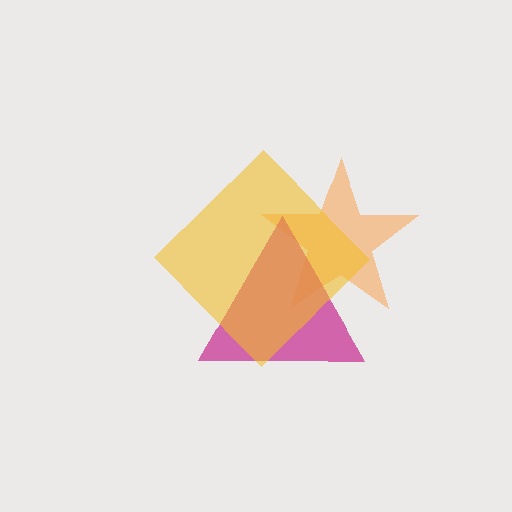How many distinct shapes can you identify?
There are 3 distinct shapes: an orange star, a magenta triangle, a yellow diamond.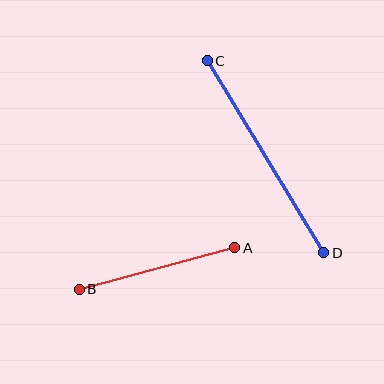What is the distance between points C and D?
The distance is approximately 225 pixels.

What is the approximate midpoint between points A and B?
The midpoint is at approximately (157, 269) pixels.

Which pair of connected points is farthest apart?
Points C and D are farthest apart.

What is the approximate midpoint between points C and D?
The midpoint is at approximately (266, 157) pixels.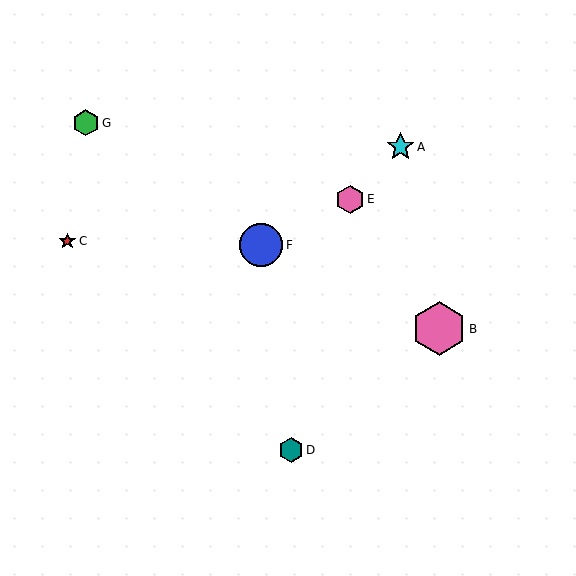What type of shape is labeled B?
Shape B is a pink hexagon.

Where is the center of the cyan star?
The center of the cyan star is at (400, 147).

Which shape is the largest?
The pink hexagon (labeled B) is the largest.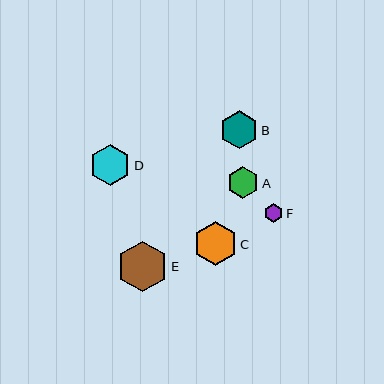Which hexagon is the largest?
Hexagon E is the largest with a size of approximately 51 pixels.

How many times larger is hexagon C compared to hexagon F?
Hexagon C is approximately 2.2 times the size of hexagon F.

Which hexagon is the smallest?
Hexagon F is the smallest with a size of approximately 19 pixels.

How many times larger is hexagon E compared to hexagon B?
Hexagon E is approximately 1.3 times the size of hexagon B.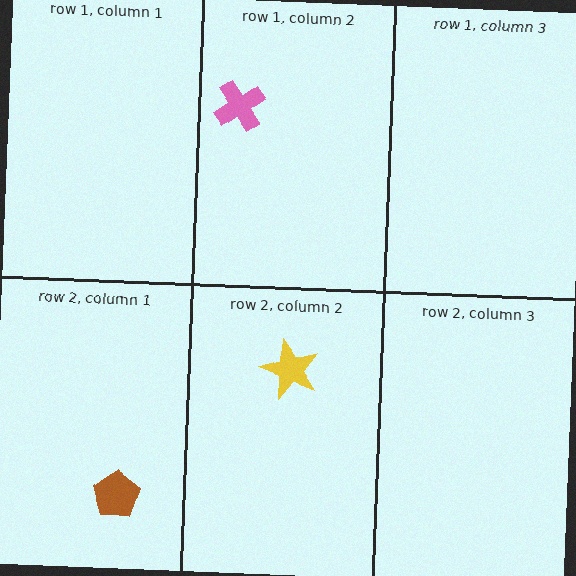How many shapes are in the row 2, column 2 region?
1.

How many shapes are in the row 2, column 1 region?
1.